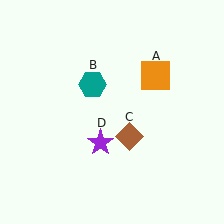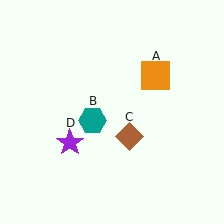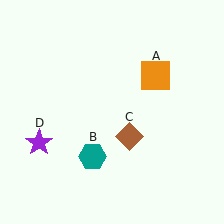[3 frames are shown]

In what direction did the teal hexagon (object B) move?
The teal hexagon (object B) moved down.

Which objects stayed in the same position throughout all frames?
Orange square (object A) and brown diamond (object C) remained stationary.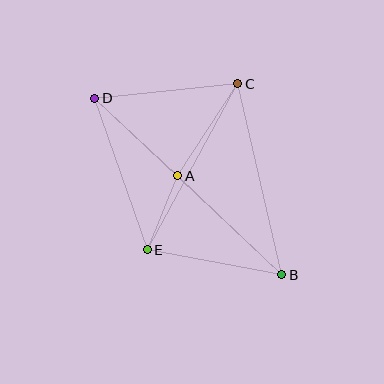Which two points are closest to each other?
Points A and E are closest to each other.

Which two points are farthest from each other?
Points B and D are farthest from each other.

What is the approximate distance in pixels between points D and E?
The distance between D and E is approximately 160 pixels.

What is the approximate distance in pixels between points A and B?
The distance between A and B is approximately 144 pixels.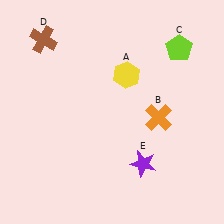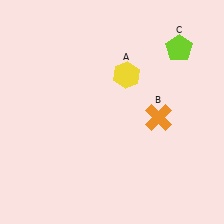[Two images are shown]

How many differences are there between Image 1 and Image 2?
There are 2 differences between the two images.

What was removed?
The purple star (E), the brown cross (D) were removed in Image 2.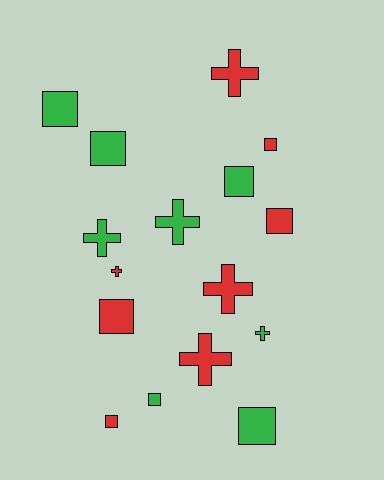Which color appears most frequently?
Green, with 8 objects.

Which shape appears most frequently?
Square, with 9 objects.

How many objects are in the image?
There are 16 objects.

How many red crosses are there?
There are 4 red crosses.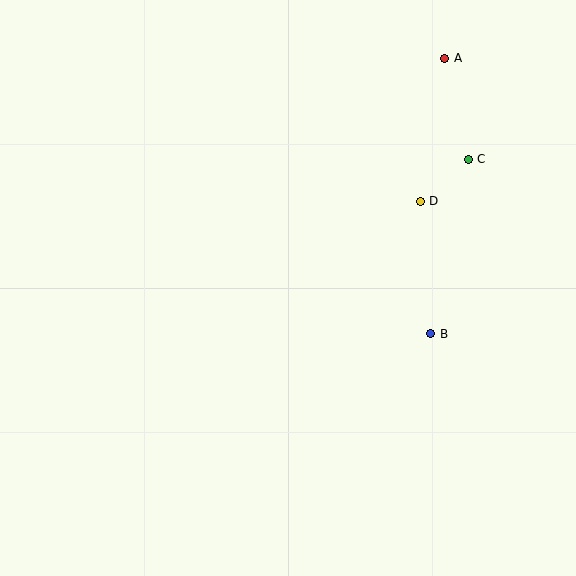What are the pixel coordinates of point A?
Point A is at (445, 58).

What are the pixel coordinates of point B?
Point B is at (431, 334).